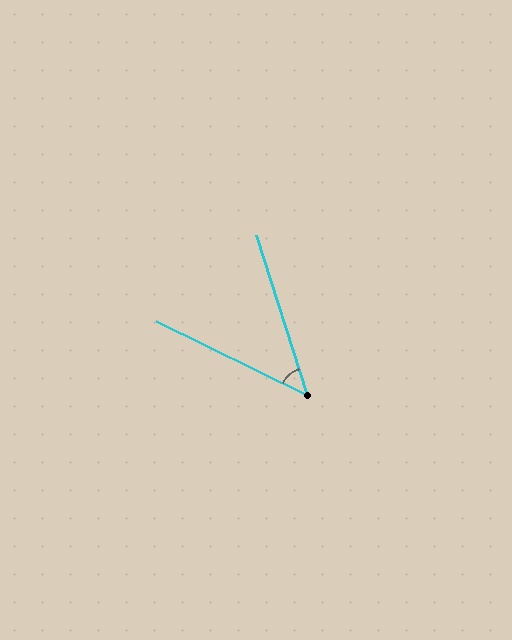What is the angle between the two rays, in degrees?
Approximately 46 degrees.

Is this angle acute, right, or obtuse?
It is acute.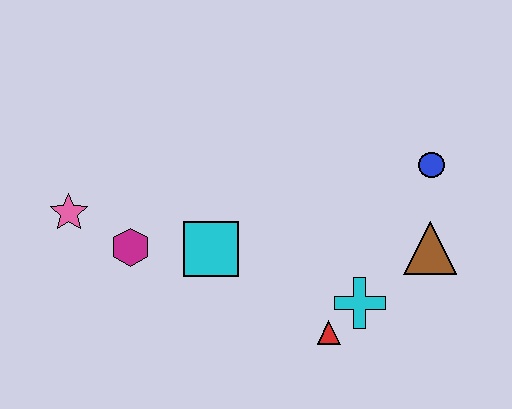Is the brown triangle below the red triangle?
No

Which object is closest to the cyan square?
The magenta hexagon is closest to the cyan square.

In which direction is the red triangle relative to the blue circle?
The red triangle is below the blue circle.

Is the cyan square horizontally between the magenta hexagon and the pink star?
No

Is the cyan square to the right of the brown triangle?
No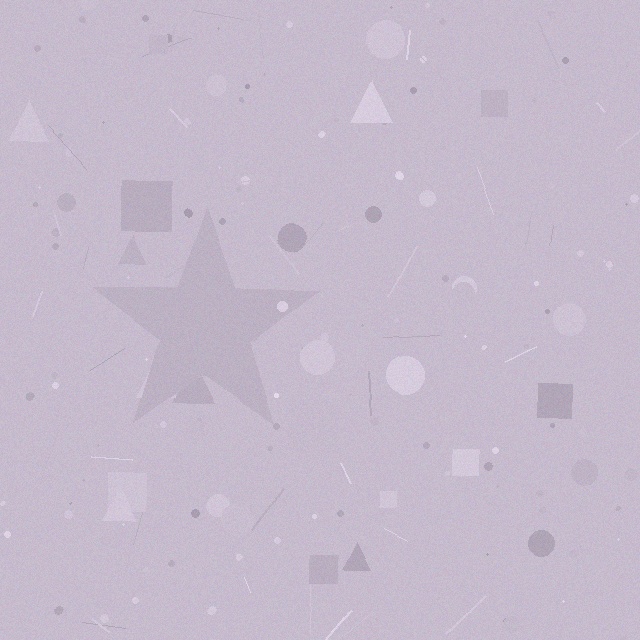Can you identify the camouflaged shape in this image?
The camouflaged shape is a star.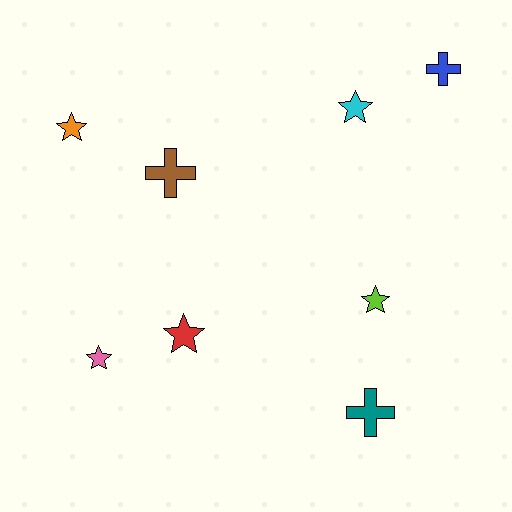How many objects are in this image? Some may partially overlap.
There are 8 objects.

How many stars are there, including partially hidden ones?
There are 5 stars.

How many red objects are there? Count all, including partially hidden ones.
There is 1 red object.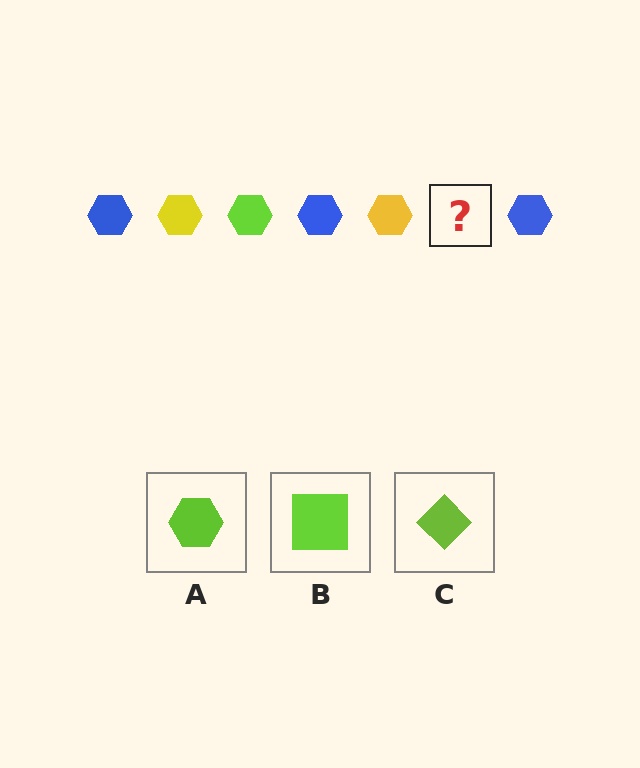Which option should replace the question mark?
Option A.